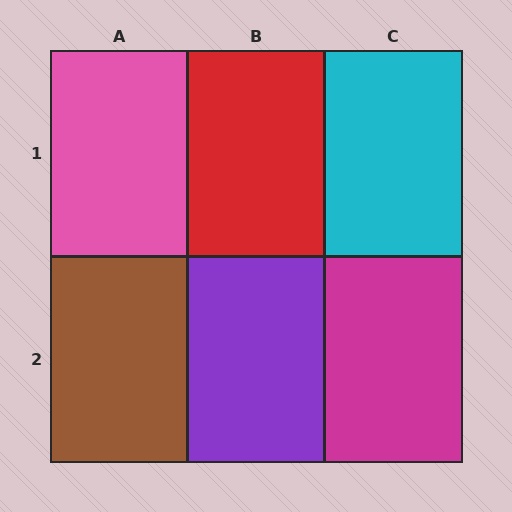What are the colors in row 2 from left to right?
Brown, purple, magenta.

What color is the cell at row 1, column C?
Cyan.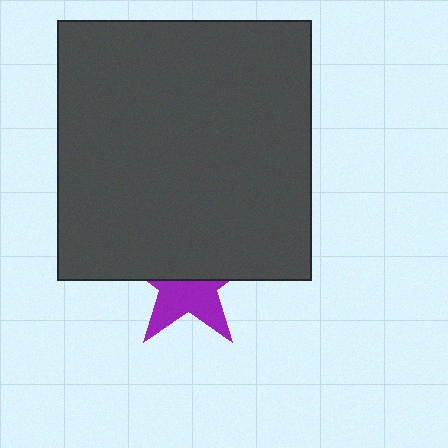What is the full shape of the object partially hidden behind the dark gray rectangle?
The partially hidden object is a purple star.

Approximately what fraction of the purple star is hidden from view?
Roughly 54% of the purple star is hidden behind the dark gray rectangle.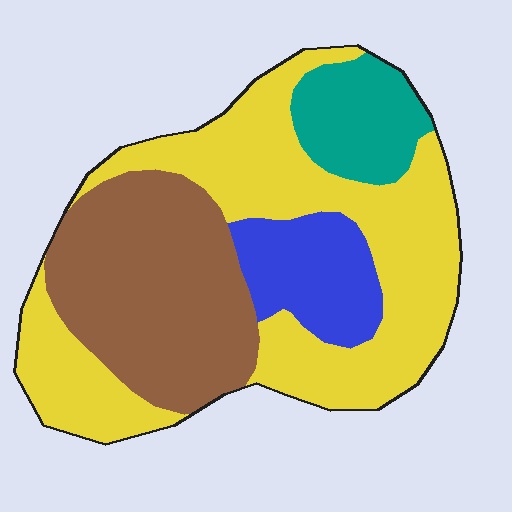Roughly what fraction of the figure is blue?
Blue covers 12% of the figure.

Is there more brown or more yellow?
Yellow.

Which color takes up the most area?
Yellow, at roughly 45%.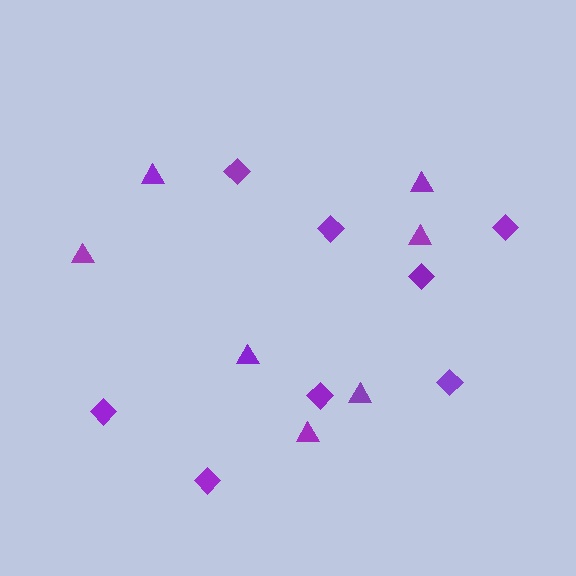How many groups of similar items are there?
There are 2 groups: one group of diamonds (8) and one group of triangles (7).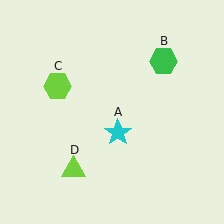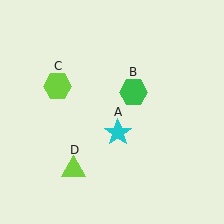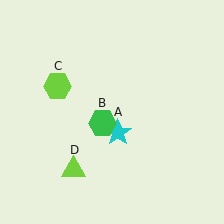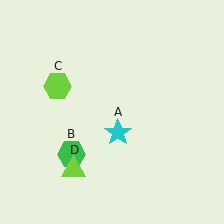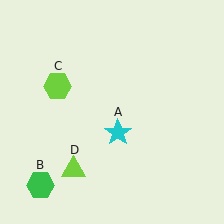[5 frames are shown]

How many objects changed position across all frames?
1 object changed position: green hexagon (object B).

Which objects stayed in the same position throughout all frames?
Cyan star (object A) and lime hexagon (object C) and lime triangle (object D) remained stationary.